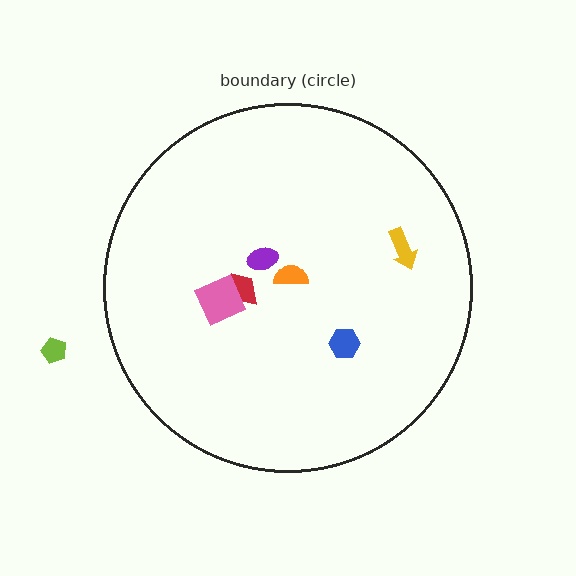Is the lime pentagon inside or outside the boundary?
Outside.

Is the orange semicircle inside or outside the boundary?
Inside.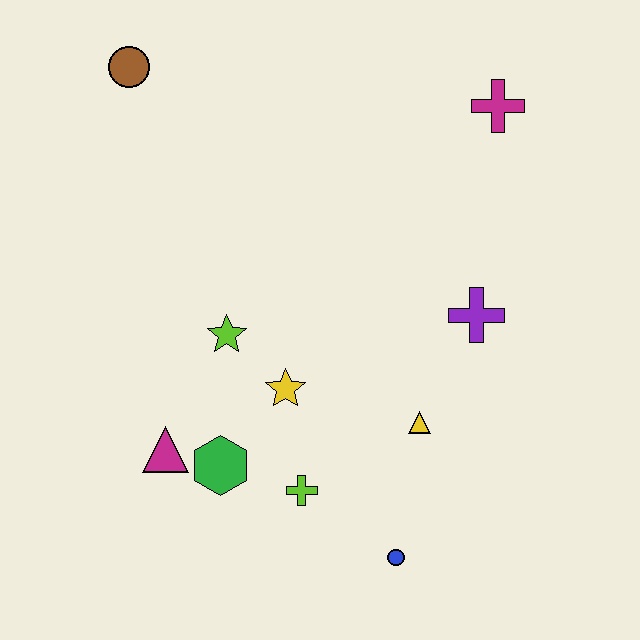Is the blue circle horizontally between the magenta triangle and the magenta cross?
Yes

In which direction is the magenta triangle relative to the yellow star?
The magenta triangle is to the left of the yellow star.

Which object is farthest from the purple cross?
The brown circle is farthest from the purple cross.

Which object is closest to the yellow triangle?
The purple cross is closest to the yellow triangle.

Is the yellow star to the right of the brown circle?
Yes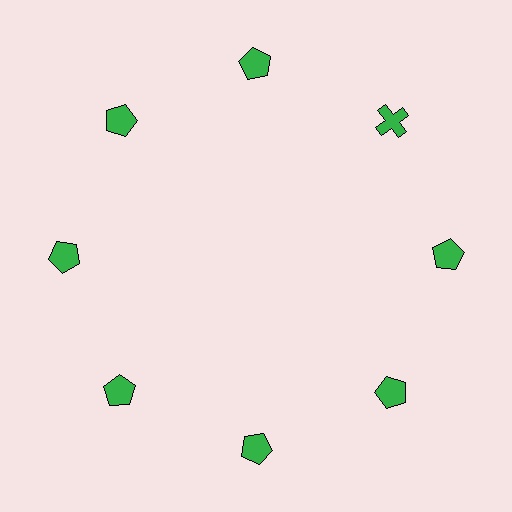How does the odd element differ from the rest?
It has a different shape: cross instead of pentagon.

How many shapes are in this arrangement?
There are 8 shapes arranged in a ring pattern.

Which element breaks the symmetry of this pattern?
The green cross at roughly the 2 o'clock position breaks the symmetry. All other shapes are green pentagons.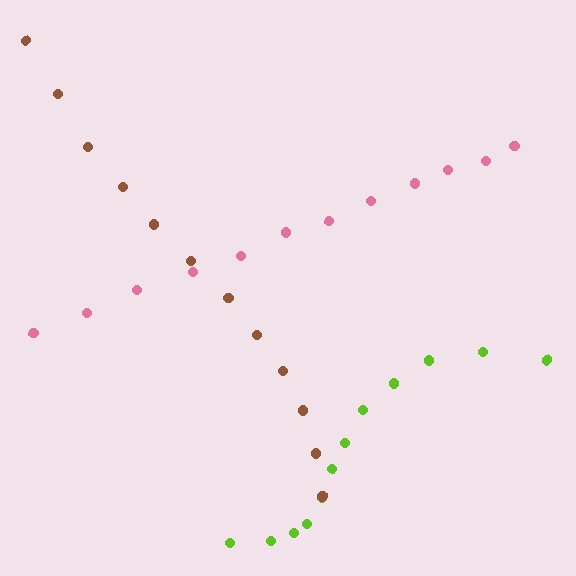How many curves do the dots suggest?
There are 3 distinct paths.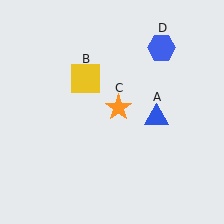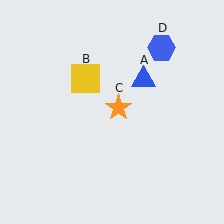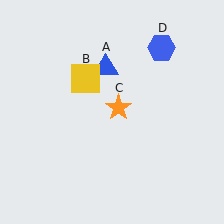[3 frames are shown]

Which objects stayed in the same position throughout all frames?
Yellow square (object B) and orange star (object C) and blue hexagon (object D) remained stationary.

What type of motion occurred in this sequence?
The blue triangle (object A) rotated counterclockwise around the center of the scene.